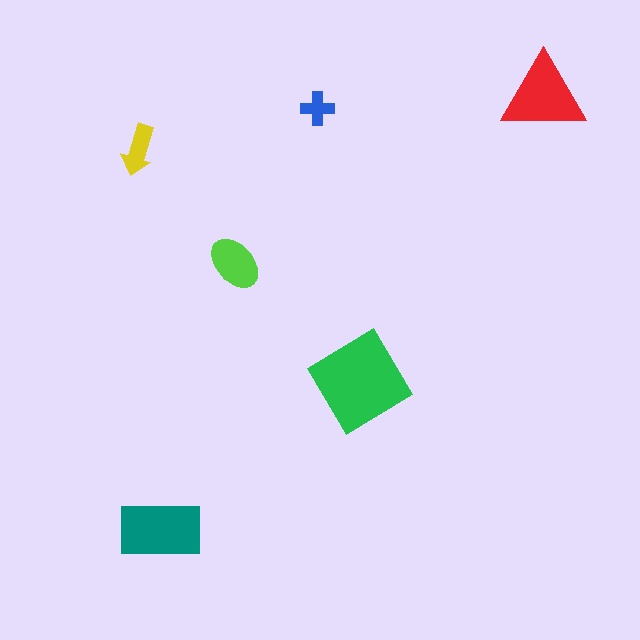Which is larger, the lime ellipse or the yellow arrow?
The lime ellipse.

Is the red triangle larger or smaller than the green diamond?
Smaller.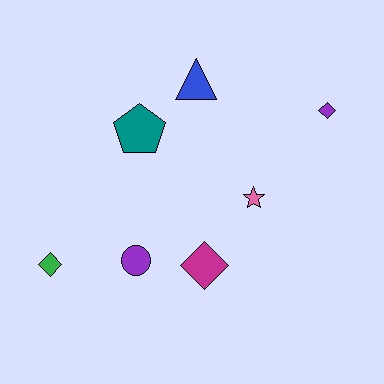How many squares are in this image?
There are no squares.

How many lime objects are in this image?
There are no lime objects.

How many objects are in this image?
There are 7 objects.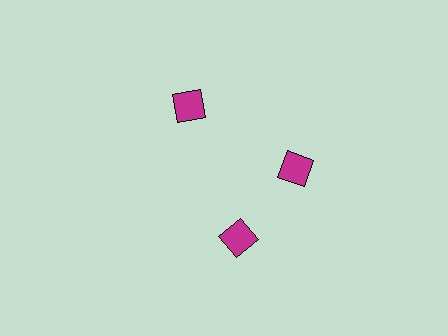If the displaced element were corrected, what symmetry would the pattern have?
It would have 3-fold rotational symmetry — the pattern would map onto itself every 120 degrees.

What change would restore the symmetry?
The symmetry would be restored by rotating it back into even spacing with its neighbors so that all 3 squares sit at equal angles and equal distance from the center.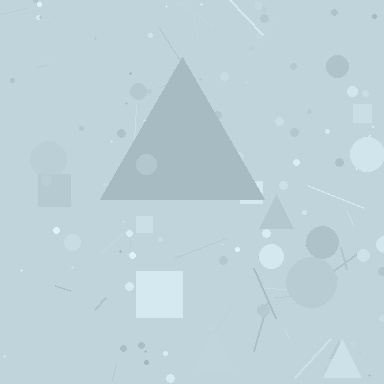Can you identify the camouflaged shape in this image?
The camouflaged shape is a triangle.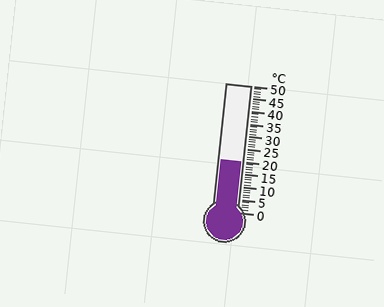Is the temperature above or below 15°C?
The temperature is above 15°C.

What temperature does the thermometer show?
The thermometer shows approximately 20°C.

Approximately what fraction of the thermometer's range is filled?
The thermometer is filled to approximately 40% of its range.